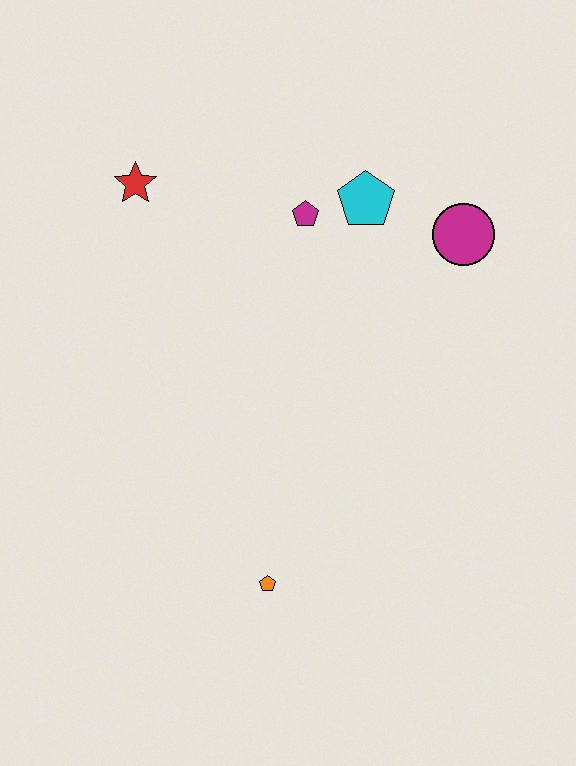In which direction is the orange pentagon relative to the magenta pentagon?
The orange pentagon is below the magenta pentagon.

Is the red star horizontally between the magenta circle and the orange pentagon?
No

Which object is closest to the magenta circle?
The cyan pentagon is closest to the magenta circle.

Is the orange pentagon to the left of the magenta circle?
Yes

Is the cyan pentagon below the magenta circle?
No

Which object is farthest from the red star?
The orange pentagon is farthest from the red star.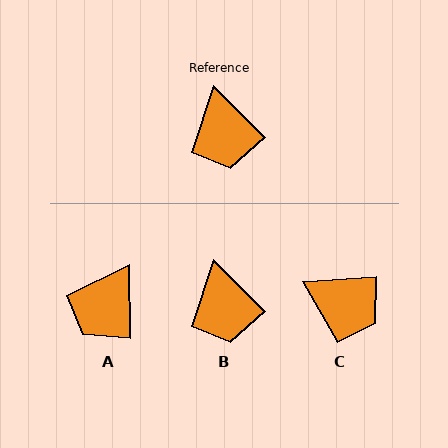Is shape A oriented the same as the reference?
No, it is off by about 45 degrees.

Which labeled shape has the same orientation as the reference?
B.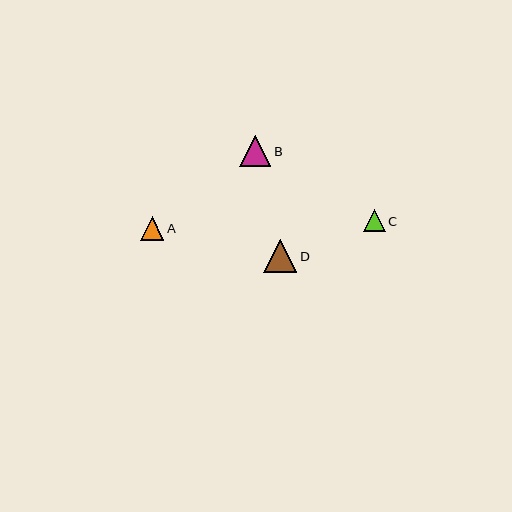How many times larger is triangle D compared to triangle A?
Triangle D is approximately 1.4 times the size of triangle A.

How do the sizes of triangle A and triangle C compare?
Triangle A and triangle C are approximately the same size.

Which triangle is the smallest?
Triangle C is the smallest with a size of approximately 22 pixels.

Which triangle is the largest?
Triangle D is the largest with a size of approximately 33 pixels.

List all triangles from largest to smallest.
From largest to smallest: D, B, A, C.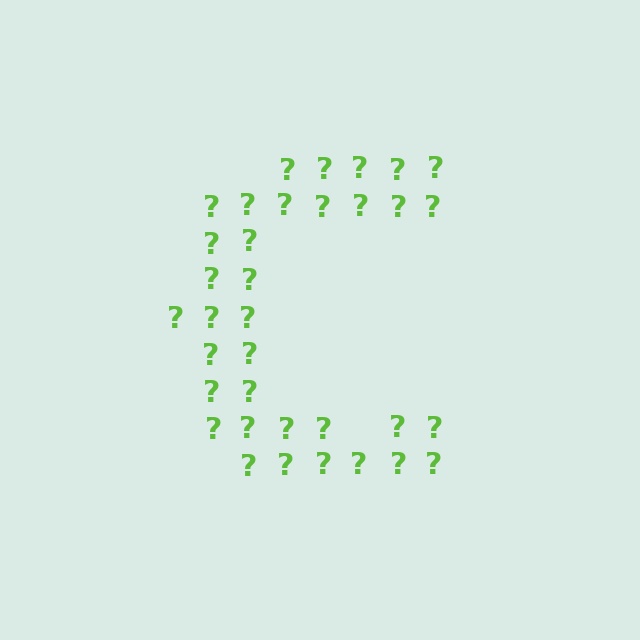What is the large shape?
The large shape is the letter C.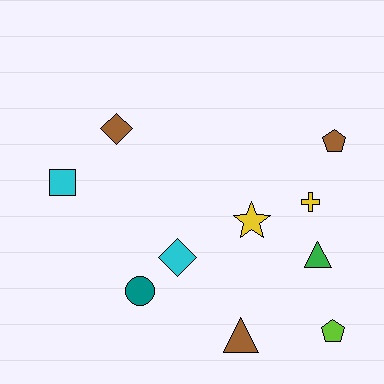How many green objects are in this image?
There is 1 green object.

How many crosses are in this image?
There is 1 cross.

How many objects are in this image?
There are 10 objects.